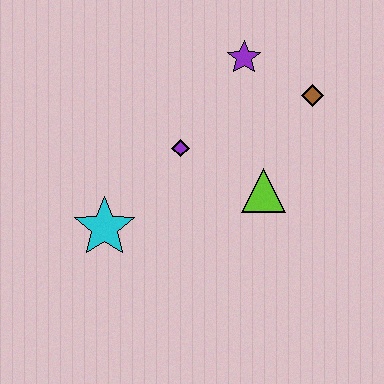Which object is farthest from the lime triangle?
The cyan star is farthest from the lime triangle.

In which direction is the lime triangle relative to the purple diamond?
The lime triangle is to the right of the purple diamond.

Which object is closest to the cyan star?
The purple diamond is closest to the cyan star.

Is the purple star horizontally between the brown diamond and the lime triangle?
No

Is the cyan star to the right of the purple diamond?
No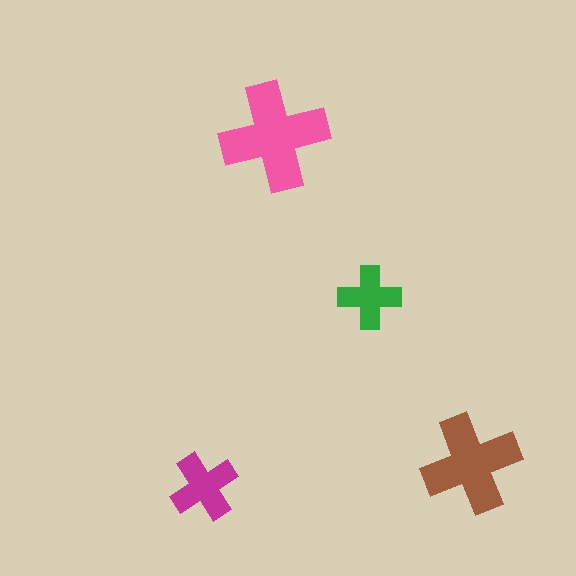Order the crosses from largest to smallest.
the pink one, the brown one, the magenta one, the green one.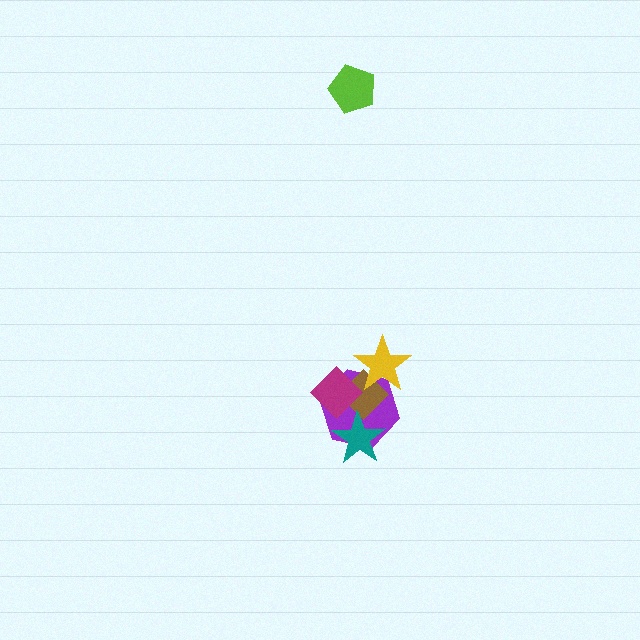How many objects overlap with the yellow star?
2 objects overlap with the yellow star.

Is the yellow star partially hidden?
No, no other shape covers it.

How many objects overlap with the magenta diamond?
2 objects overlap with the magenta diamond.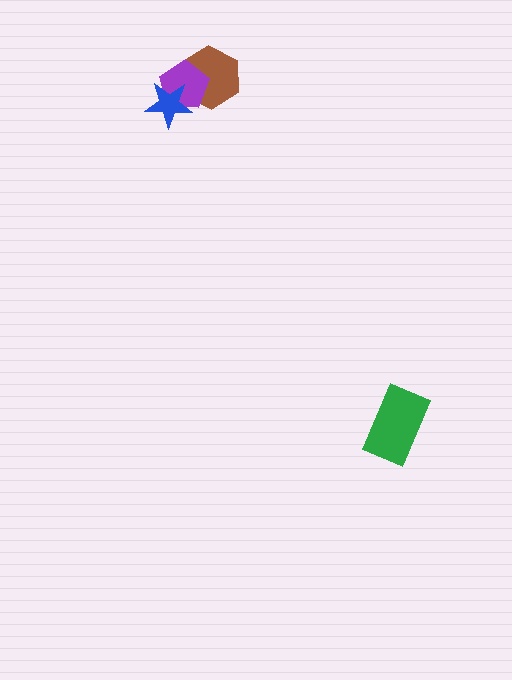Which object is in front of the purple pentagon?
The blue star is in front of the purple pentagon.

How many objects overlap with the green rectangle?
0 objects overlap with the green rectangle.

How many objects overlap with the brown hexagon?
2 objects overlap with the brown hexagon.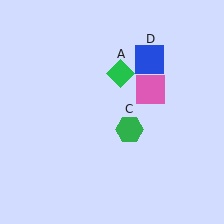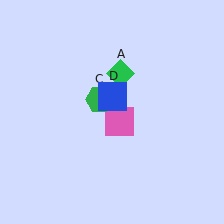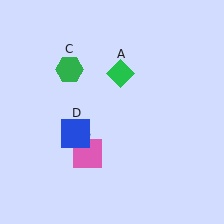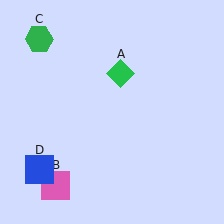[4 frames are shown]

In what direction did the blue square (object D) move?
The blue square (object D) moved down and to the left.